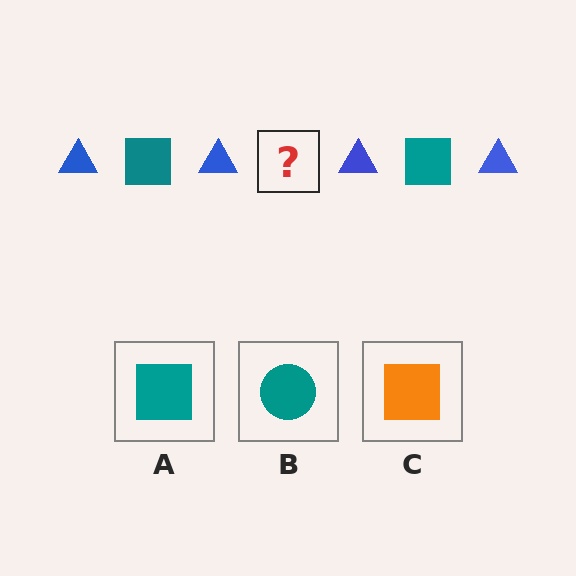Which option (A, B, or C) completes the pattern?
A.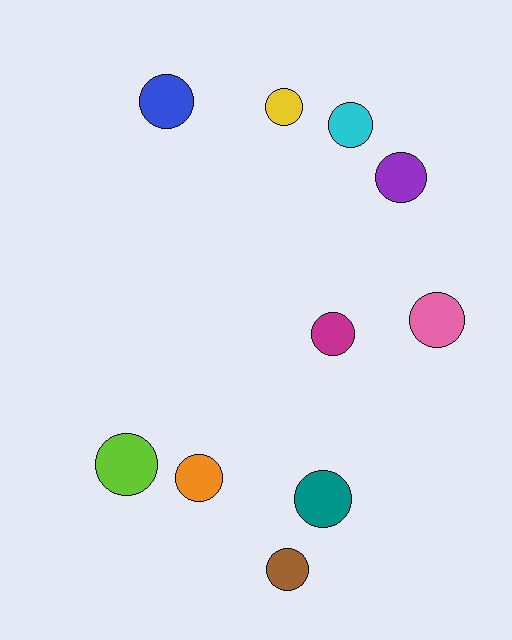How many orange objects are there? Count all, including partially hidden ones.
There is 1 orange object.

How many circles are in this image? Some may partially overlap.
There are 10 circles.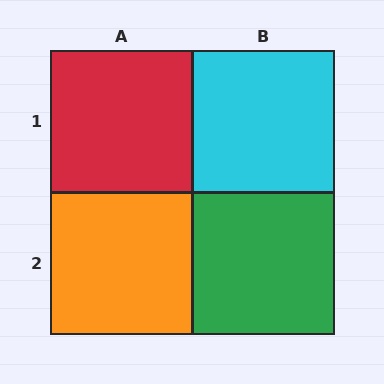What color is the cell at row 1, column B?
Cyan.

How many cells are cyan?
1 cell is cyan.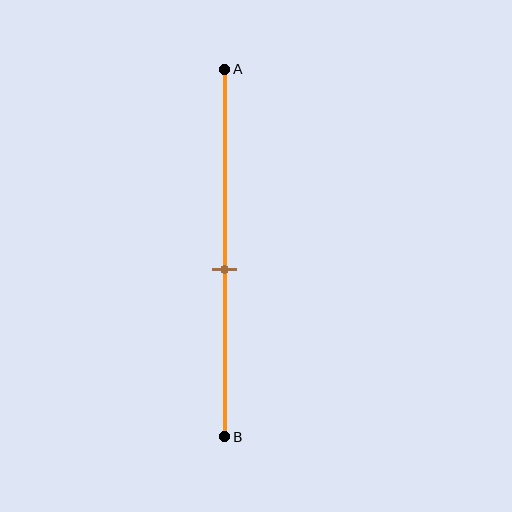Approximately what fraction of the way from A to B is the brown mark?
The brown mark is approximately 55% of the way from A to B.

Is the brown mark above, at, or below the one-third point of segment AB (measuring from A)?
The brown mark is below the one-third point of segment AB.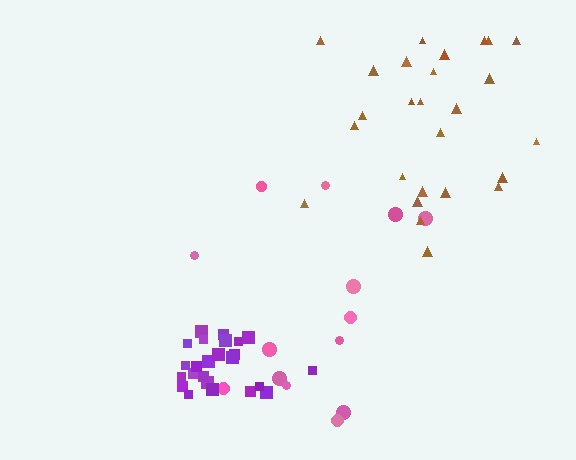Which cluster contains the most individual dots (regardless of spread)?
Brown (26).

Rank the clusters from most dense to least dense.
purple, brown, pink.